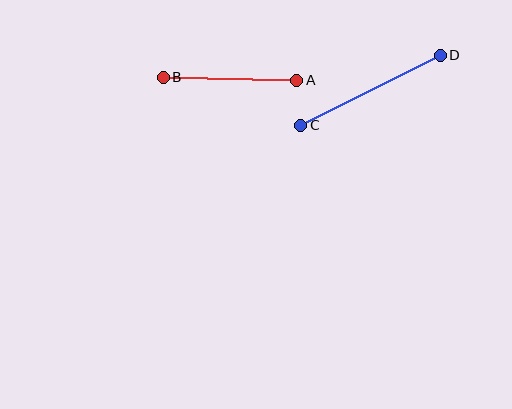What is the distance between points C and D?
The distance is approximately 156 pixels.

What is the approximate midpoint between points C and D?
The midpoint is at approximately (371, 90) pixels.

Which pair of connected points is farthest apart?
Points C and D are farthest apart.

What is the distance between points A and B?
The distance is approximately 134 pixels.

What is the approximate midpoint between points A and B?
The midpoint is at approximately (230, 79) pixels.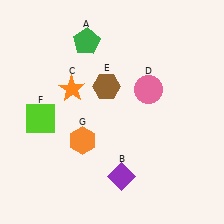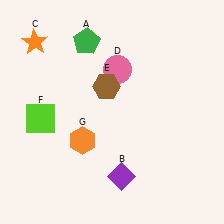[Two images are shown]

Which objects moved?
The objects that moved are: the orange star (C), the pink circle (D).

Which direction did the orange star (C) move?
The orange star (C) moved up.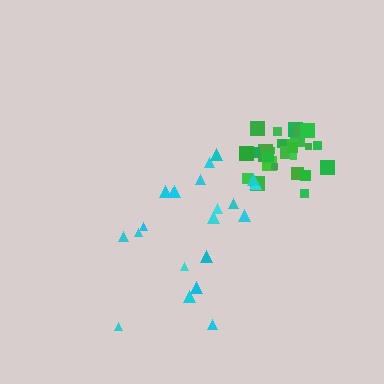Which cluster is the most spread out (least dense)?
Cyan.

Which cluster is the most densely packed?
Green.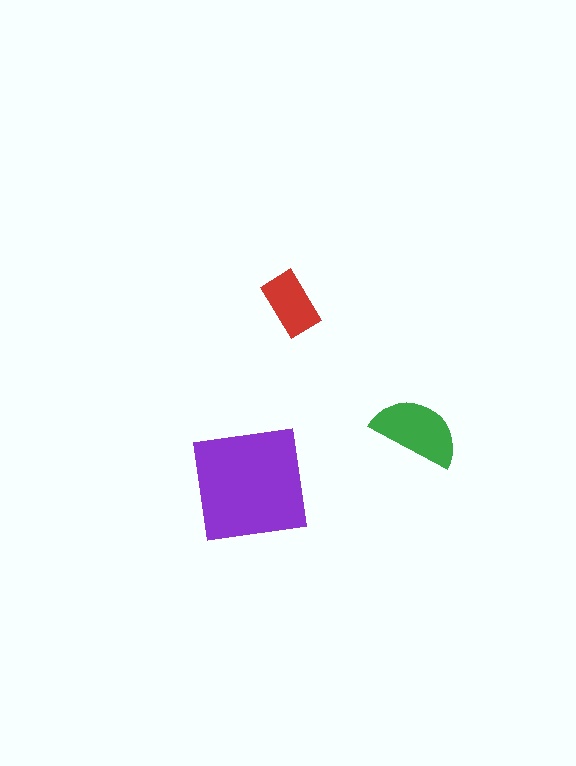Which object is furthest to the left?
The purple square is leftmost.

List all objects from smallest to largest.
The red rectangle, the green semicircle, the purple square.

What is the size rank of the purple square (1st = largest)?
1st.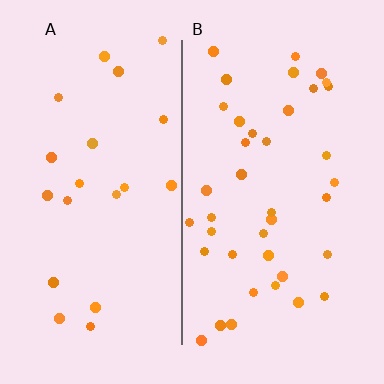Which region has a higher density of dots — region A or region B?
B (the right).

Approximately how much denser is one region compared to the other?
Approximately 1.9× — region B over region A.